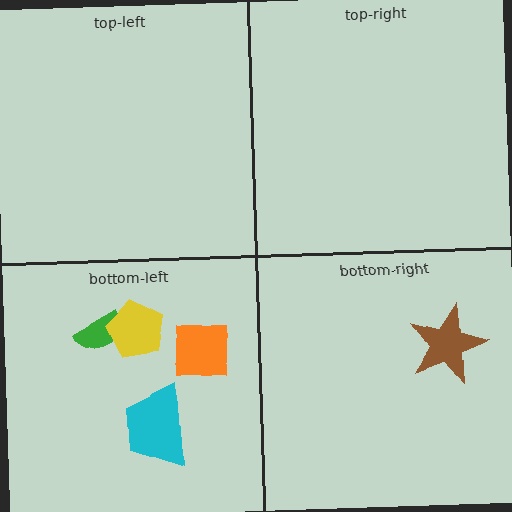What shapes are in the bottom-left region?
The cyan trapezoid, the green semicircle, the yellow pentagon, the orange square.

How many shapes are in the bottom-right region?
1.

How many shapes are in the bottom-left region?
4.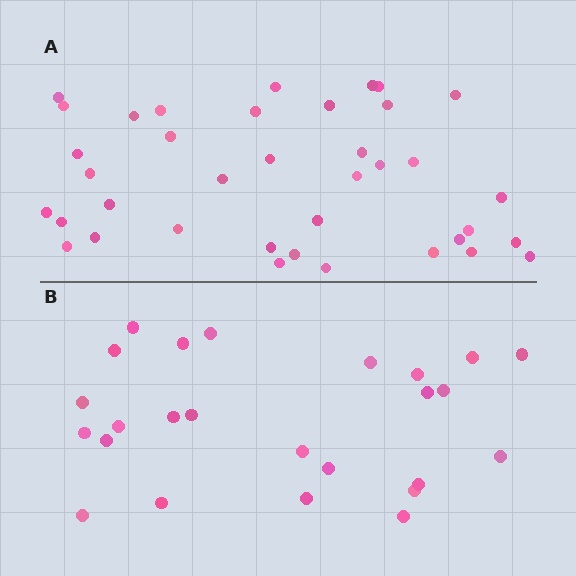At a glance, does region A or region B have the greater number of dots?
Region A (the top region) has more dots.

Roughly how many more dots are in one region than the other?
Region A has approximately 15 more dots than region B.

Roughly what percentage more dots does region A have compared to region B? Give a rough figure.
About 50% more.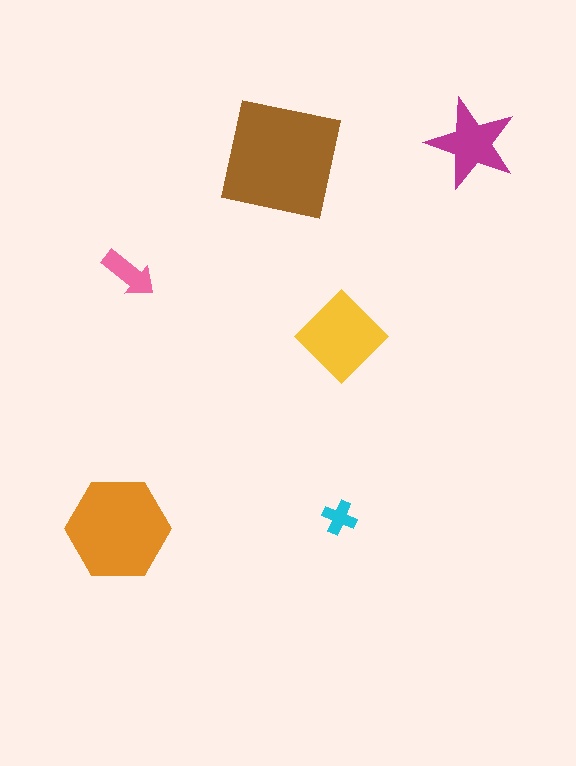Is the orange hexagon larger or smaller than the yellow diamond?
Larger.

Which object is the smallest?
The cyan cross.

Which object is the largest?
The brown square.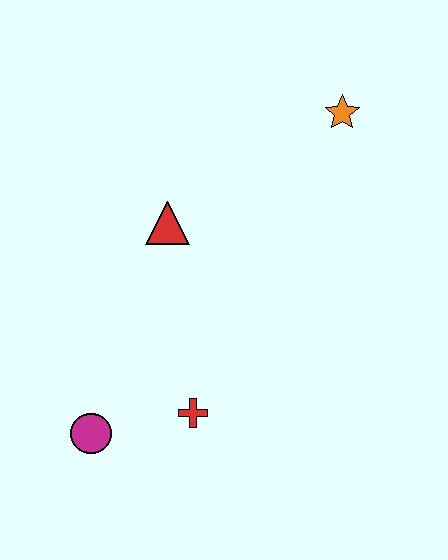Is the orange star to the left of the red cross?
No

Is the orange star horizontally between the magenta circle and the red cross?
No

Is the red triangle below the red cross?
No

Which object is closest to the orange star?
The red triangle is closest to the orange star.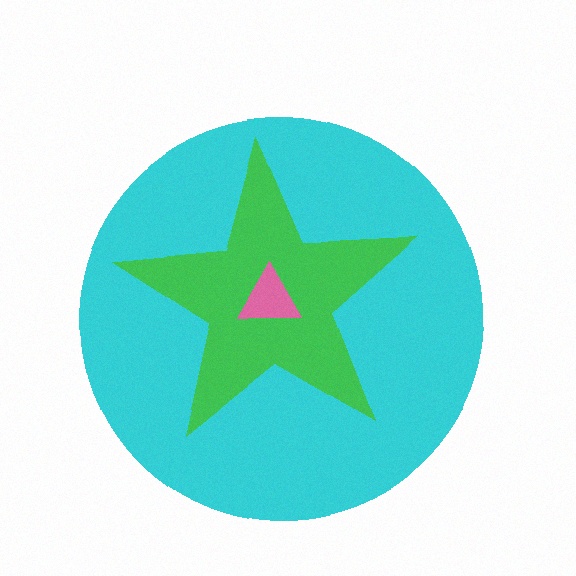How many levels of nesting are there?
3.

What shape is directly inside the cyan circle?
The green star.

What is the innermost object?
The pink triangle.